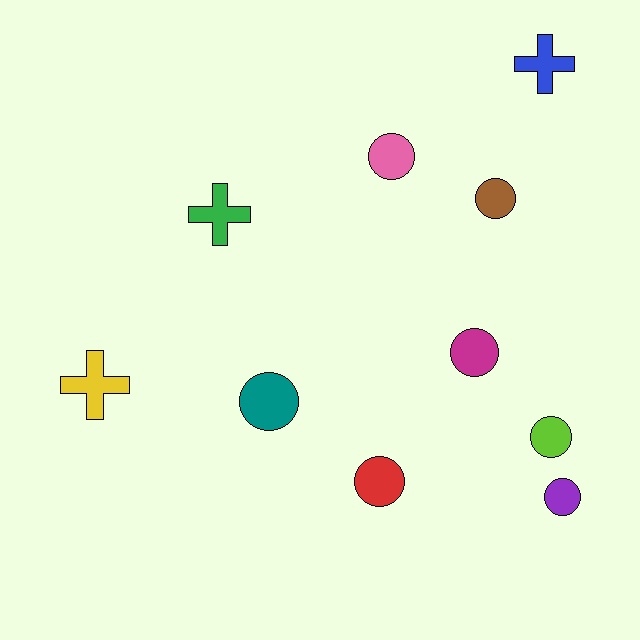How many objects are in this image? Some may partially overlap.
There are 10 objects.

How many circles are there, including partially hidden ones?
There are 7 circles.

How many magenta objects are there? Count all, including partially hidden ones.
There is 1 magenta object.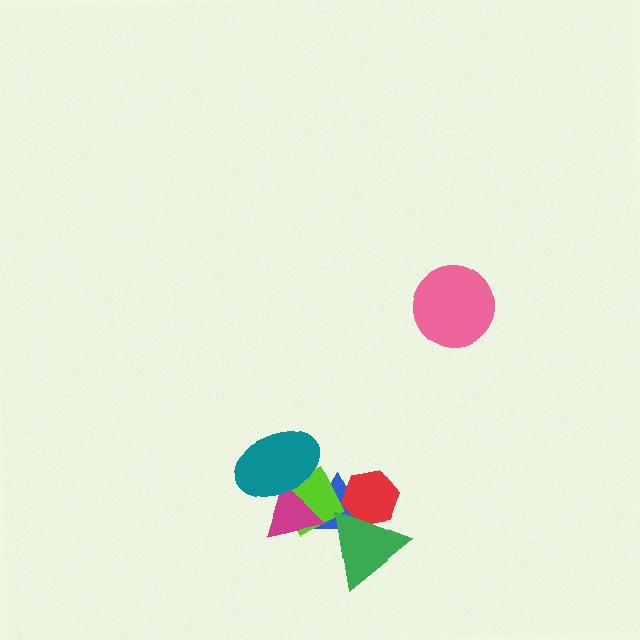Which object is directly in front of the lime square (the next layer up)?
The magenta triangle is directly in front of the lime square.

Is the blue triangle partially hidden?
Yes, it is partially covered by another shape.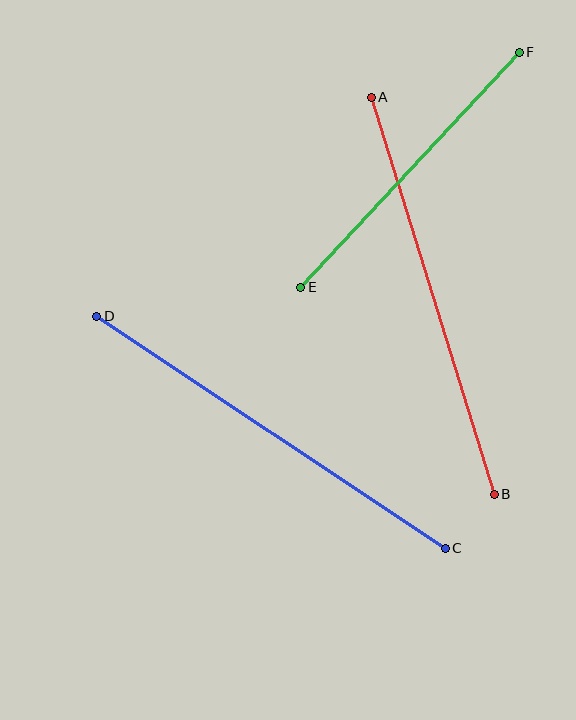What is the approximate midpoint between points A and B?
The midpoint is at approximately (433, 296) pixels.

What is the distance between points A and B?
The distance is approximately 415 pixels.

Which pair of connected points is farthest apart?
Points C and D are farthest apart.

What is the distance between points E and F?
The distance is approximately 321 pixels.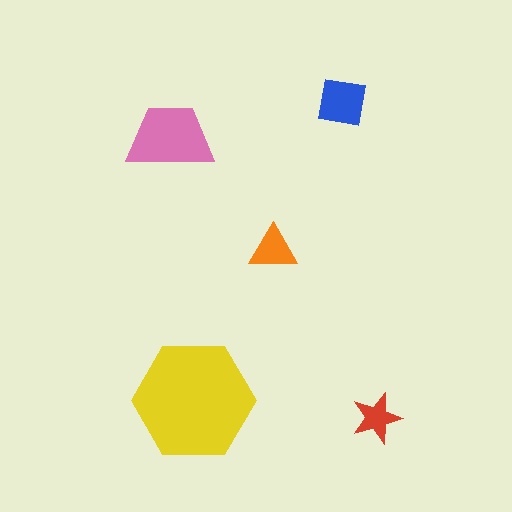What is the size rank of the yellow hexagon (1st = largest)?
1st.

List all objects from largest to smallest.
The yellow hexagon, the pink trapezoid, the blue square, the orange triangle, the red star.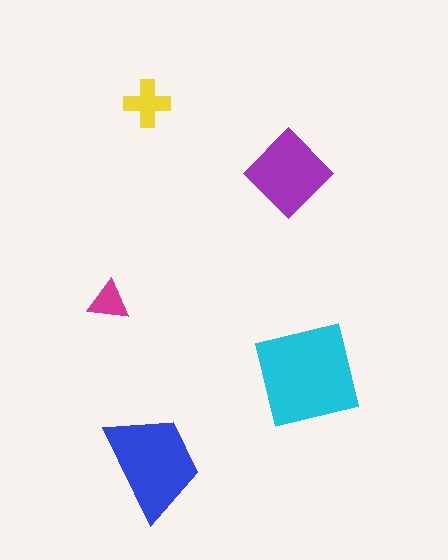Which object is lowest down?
The blue trapezoid is bottommost.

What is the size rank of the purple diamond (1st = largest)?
3rd.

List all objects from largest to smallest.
The cyan square, the blue trapezoid, the purple diamond, the yellow cross, the magenta triangle.